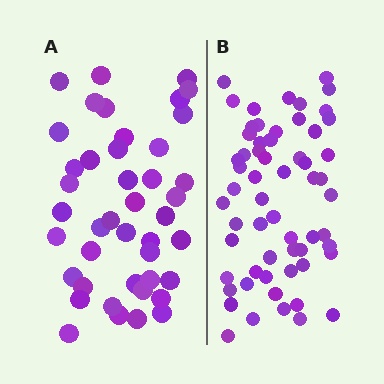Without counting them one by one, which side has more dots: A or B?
Region B (the right region) has more dots.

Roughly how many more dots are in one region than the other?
Region B has approximately 15 more dots than region A.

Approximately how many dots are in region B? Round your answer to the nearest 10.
About 60 dots.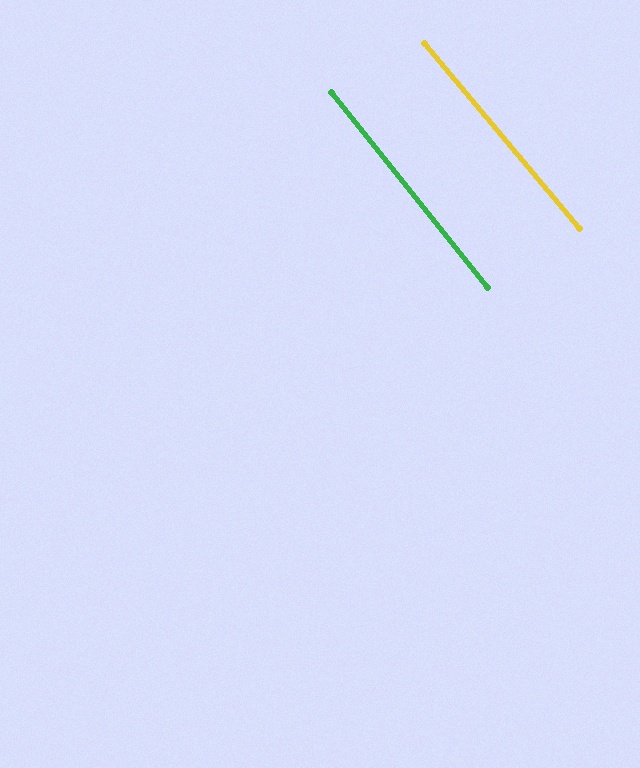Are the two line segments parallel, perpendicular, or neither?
Parallel — their directions differ by only 1.4°.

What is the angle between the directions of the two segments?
Approximately 1 degree.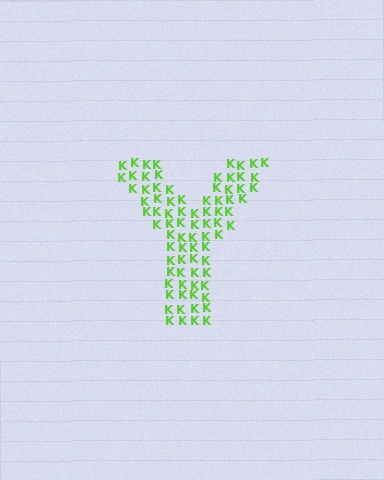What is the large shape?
The large shape is the letter Y.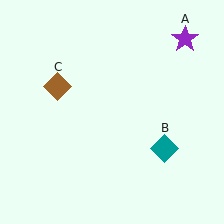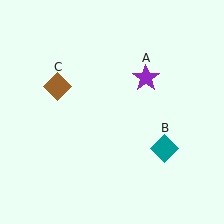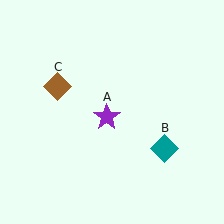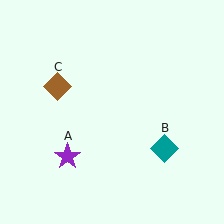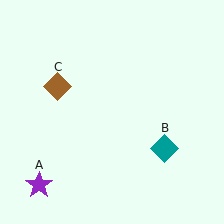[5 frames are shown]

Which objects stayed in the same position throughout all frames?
Teal diamond (object B) and brown diamond (object C) remained stationary.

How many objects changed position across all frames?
1 object changed position: purple star (object A).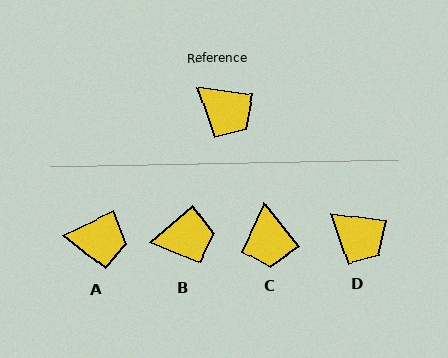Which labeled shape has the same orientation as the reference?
D.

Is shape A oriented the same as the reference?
No, it is off by about 33 degrees.